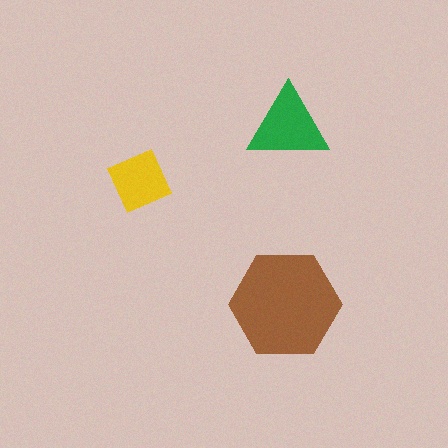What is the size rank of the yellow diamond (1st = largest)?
3rd.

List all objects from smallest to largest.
The yellow diamond, the green triangle, the brown hexagon.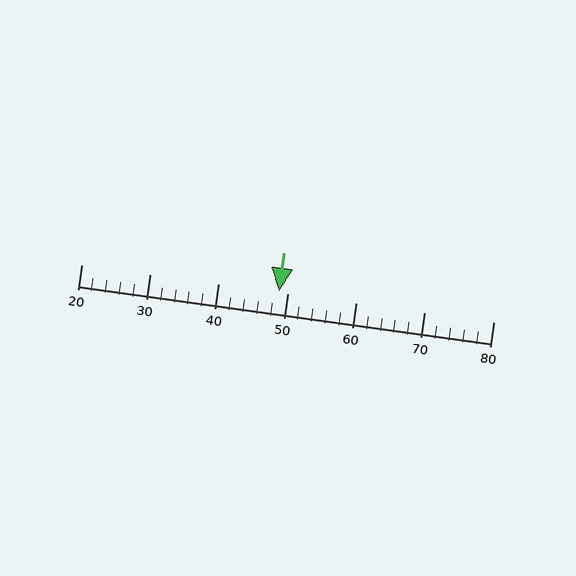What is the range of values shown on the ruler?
The ruler shows values from 20 to 80.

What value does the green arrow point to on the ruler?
The green arrow points to approximately 49.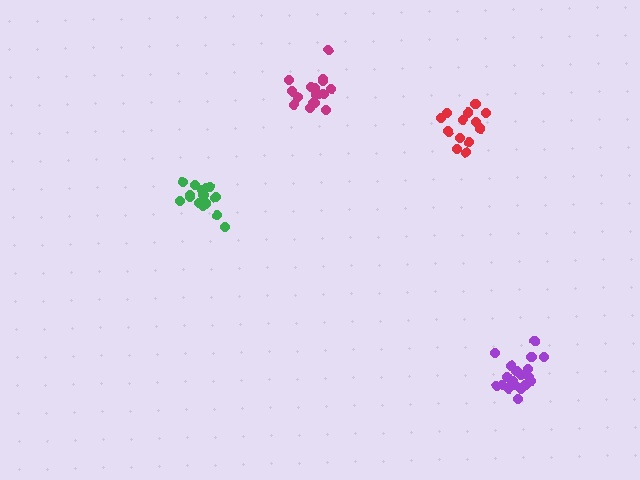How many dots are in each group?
Group 1: 19 dots, Group 2: 18 dots, Group 3: 15 dots, Group 4: 14 dots (66 total).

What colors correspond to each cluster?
The clusters are colored: purple, magenta, green, red.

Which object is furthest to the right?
The purple cluster is rightmost.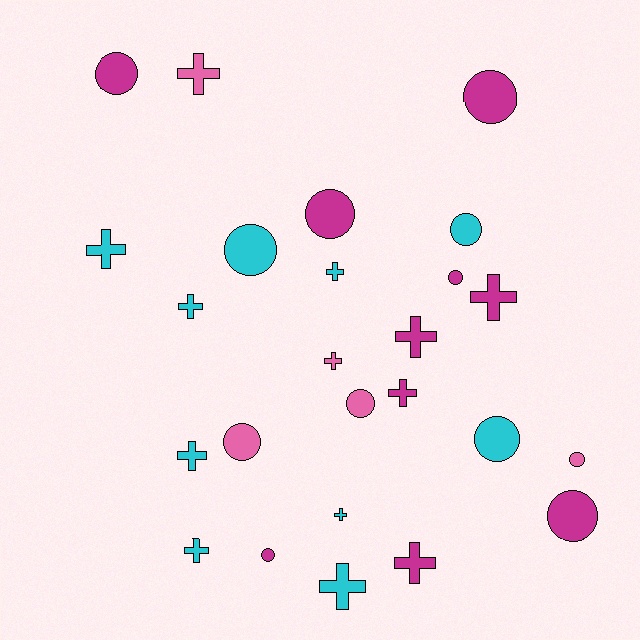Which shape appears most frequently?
Cross, with 13 objects.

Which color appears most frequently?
Cyan, with 10 objects.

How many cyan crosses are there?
There are 7 cyan crosses.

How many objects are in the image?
There are 25 objects.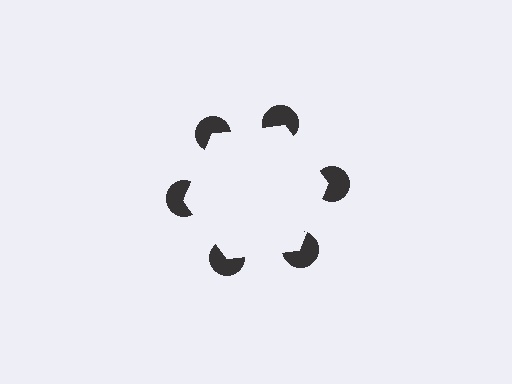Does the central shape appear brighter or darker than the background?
It typically appears slightly brighter than the background, even though no actual brightness change is drawn.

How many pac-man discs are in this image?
There are 6 — one at each vertex of the illusory hexagon.